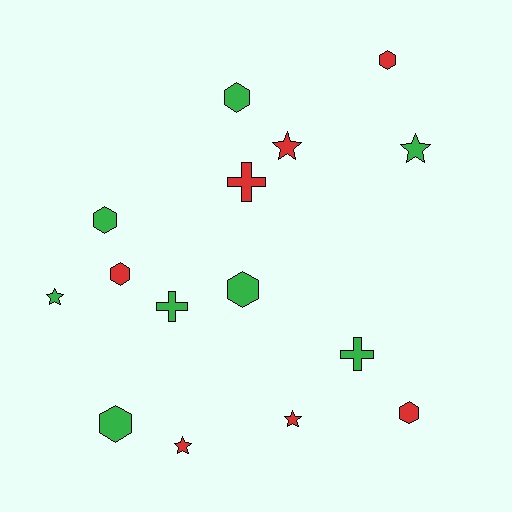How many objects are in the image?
There are 15 objects.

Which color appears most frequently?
Green, with 8 objects.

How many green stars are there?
There are 2 green stars.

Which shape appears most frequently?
Hexagon, with 7 objects.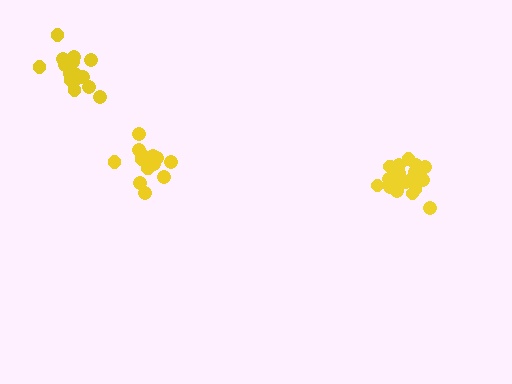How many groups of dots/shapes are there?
There are 3 groups.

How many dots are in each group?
Group 1: 13 dots, Group 2: 18 dots, Group 3: 17 dots (48 total).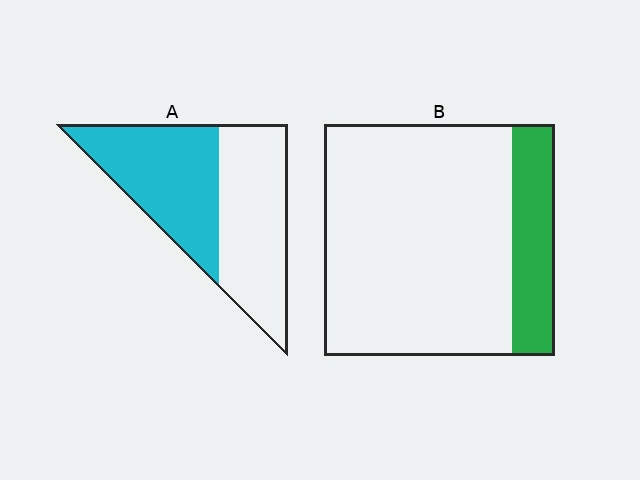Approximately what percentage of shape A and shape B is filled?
A is approximately 50% and B is approximately 20%.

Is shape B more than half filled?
No.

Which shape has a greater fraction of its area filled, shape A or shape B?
Shape A.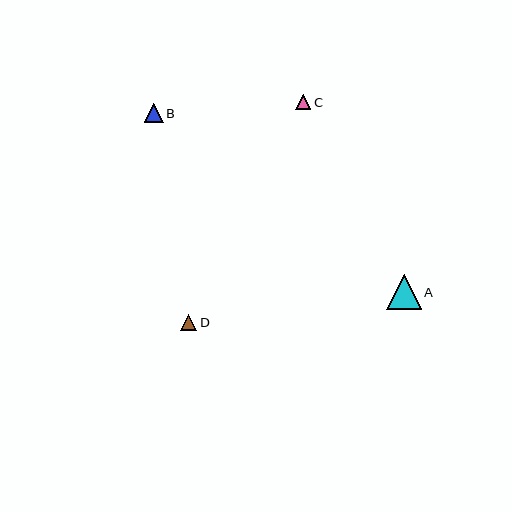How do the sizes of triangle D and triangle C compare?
Triangle D and triangle C are approximately the same size.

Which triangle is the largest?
Triangle A is the largest with a size of approximately 35 pixels.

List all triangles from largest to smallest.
From largest to smallest: A, B, D, C.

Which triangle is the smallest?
Triangle C is the smallest with a size of approximately 15 pixels.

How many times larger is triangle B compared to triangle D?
Triangle B is approximately 1.2 times the size of triangle D.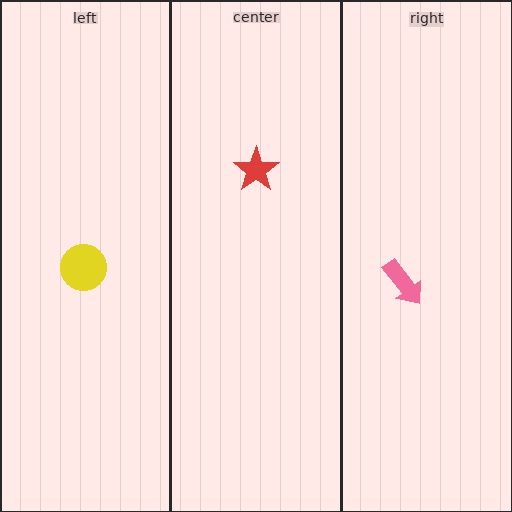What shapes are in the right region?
The pink arrow.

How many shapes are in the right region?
1.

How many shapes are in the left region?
1.